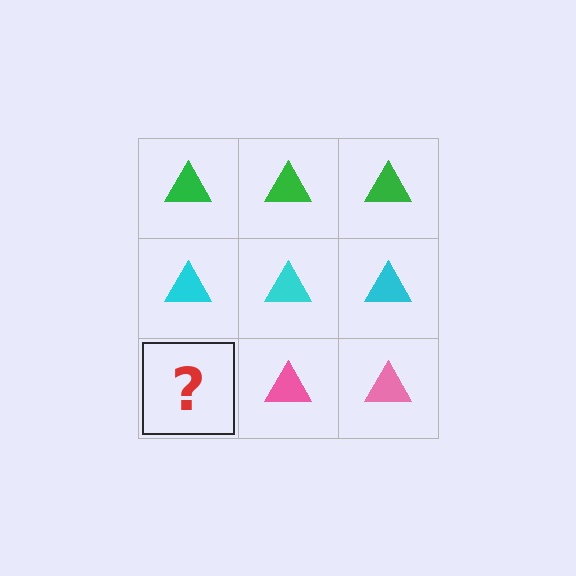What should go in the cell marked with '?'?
The missing cell should contain a pink triangle.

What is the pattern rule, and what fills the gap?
The rule is that each row has a consistent color. The gap should be filled with a pink triangle.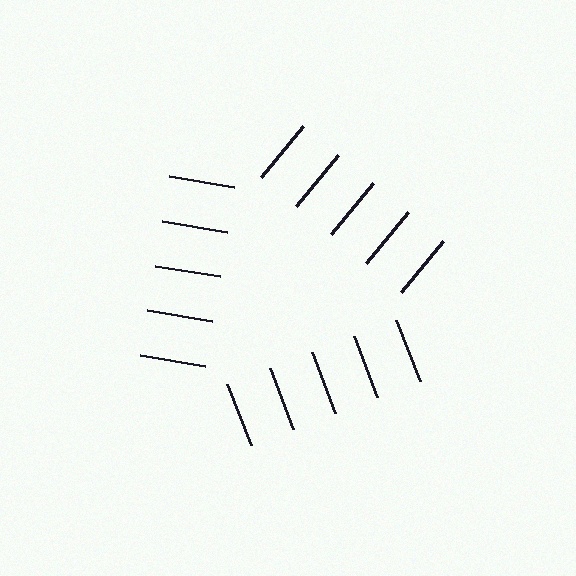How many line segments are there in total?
15 — 5 along each of the 3 edges.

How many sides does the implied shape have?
3 sides — the line-ends trace a triangle.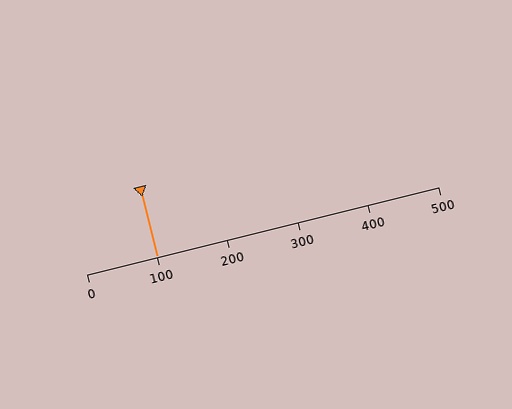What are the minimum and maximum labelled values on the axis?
The axis runs from 0 to 500.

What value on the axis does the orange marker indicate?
The marker indicates approximately 100.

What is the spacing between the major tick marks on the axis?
The major ticks are spaced 100 apart.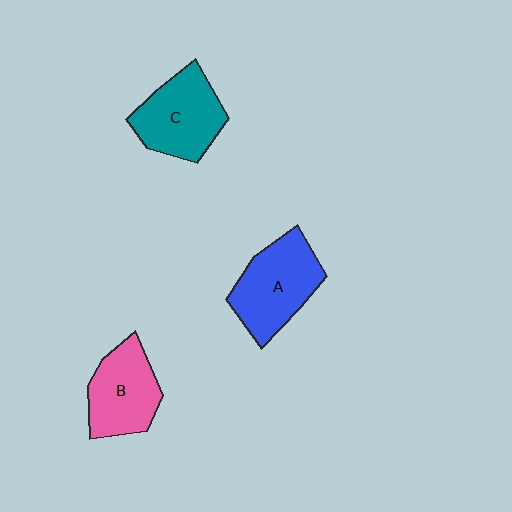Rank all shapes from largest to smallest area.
From largest to smallest: A (blue), C (teal), B (pink).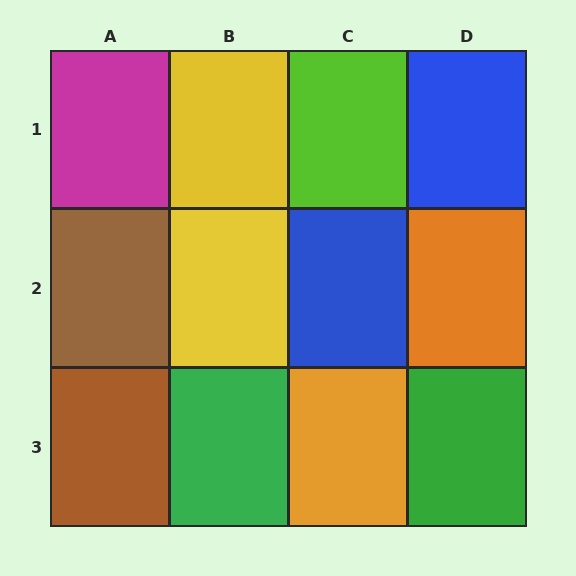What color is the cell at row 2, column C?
Blue.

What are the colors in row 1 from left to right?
Magenta, yellow, lime, blue.